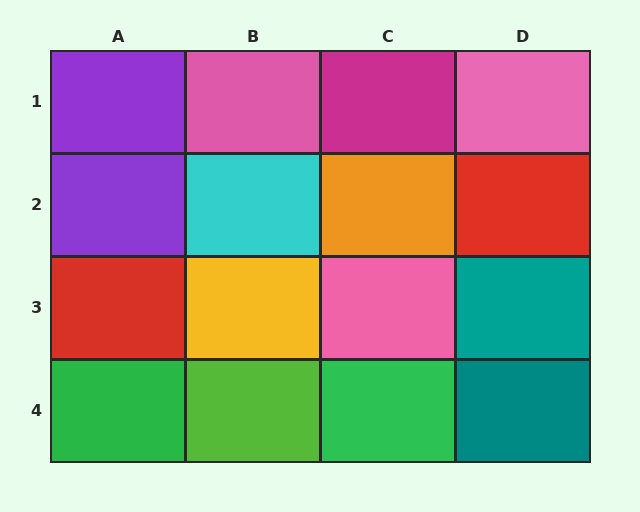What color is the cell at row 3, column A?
Red.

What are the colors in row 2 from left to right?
Purple, cyan, orange, red.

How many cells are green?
2 cells are green.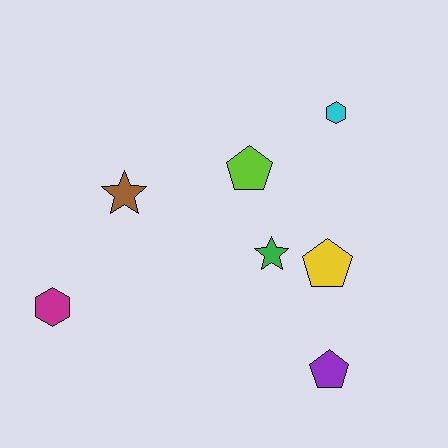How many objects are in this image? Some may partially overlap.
There are 7 objects.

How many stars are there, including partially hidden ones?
There are 2 stars.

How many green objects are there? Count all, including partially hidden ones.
There is 1 green object.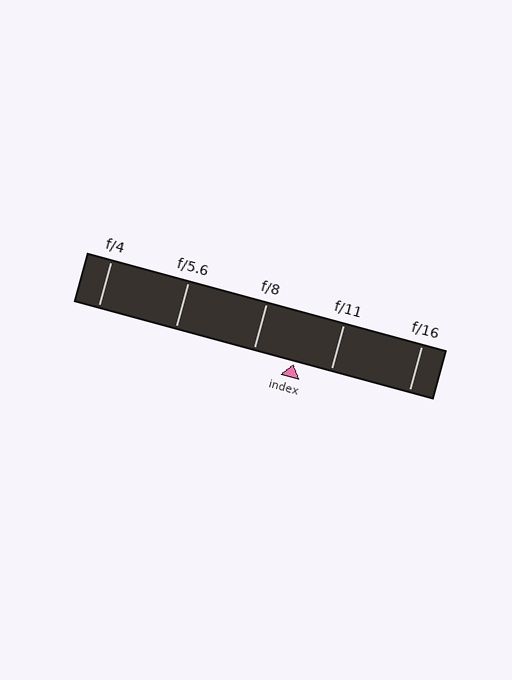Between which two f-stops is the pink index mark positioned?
The index mark is between f/8 and f/11.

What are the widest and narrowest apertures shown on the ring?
The widest aperture shown is f/4 and the narrowest is f/16.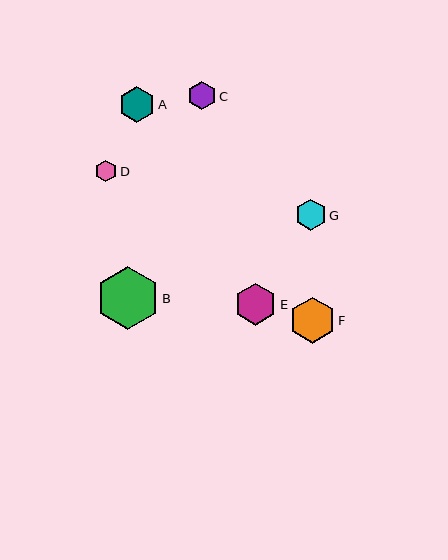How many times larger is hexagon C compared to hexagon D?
Hexagon C is approximately 1.3 times the size of hexagon D.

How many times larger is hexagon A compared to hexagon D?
Hexagon A is approximately 1.7 times the size of hexagon D.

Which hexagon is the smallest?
Hexagon D is the smallest with a size of approximately 22 pixels.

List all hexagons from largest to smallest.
From largest to smallest: B, F, E, A, G, C, D.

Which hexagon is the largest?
Hexagon B is the largest with a size of approximately 63 pixels.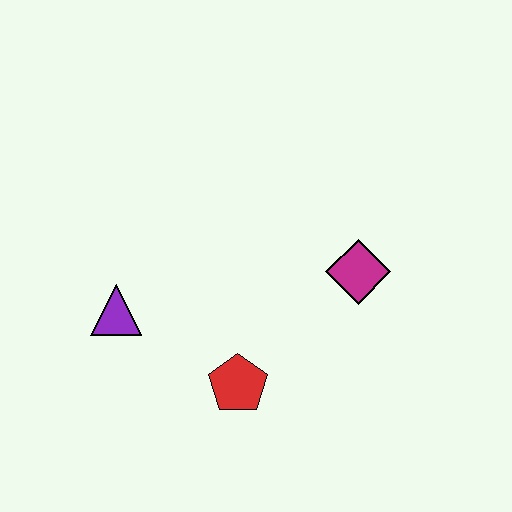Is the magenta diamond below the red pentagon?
No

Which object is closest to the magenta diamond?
The red pentagon is closest to the magenta diamond.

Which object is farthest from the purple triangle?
The magenta diamond is farthest from the purple triangle.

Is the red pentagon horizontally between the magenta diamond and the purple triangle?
Yes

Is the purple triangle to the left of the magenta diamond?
Yes